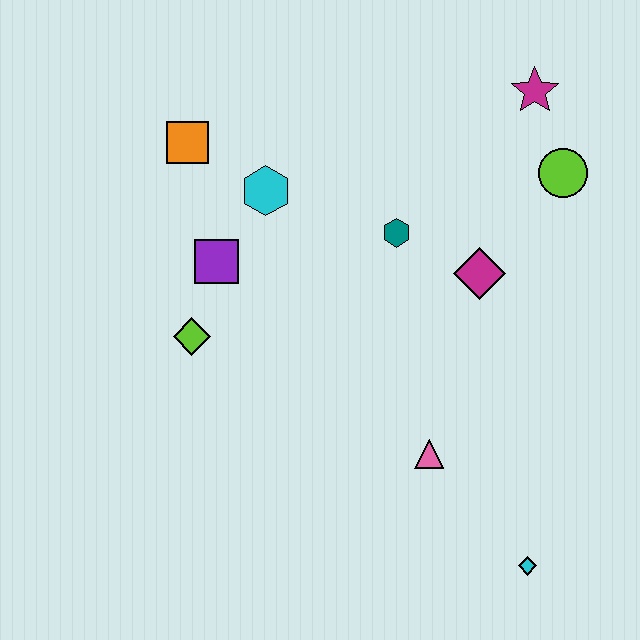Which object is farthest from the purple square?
The cyan diamond is farthest from the purple square.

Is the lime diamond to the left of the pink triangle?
Yes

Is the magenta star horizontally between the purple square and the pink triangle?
No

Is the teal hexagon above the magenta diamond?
Yes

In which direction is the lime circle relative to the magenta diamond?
The lime circle is above the magenta diamond.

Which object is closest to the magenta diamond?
The teal hexagon is closest to the magenta diamond.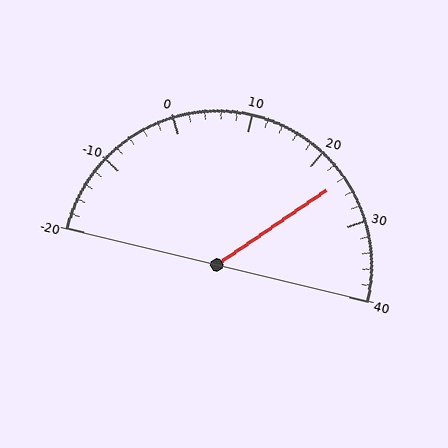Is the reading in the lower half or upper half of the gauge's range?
The reading is in the upper half of the range (-20 to 40).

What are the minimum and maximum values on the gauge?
The gauge ranges from -20 to 40.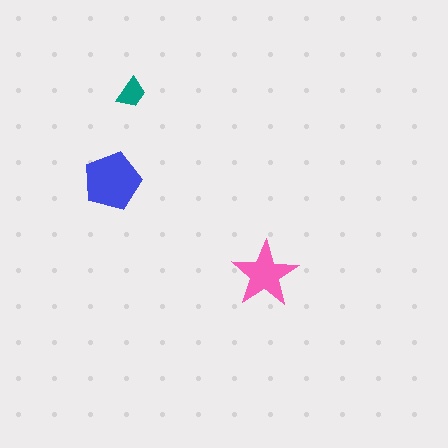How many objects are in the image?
There are 3 objects in the image.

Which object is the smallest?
The teal trapezoid.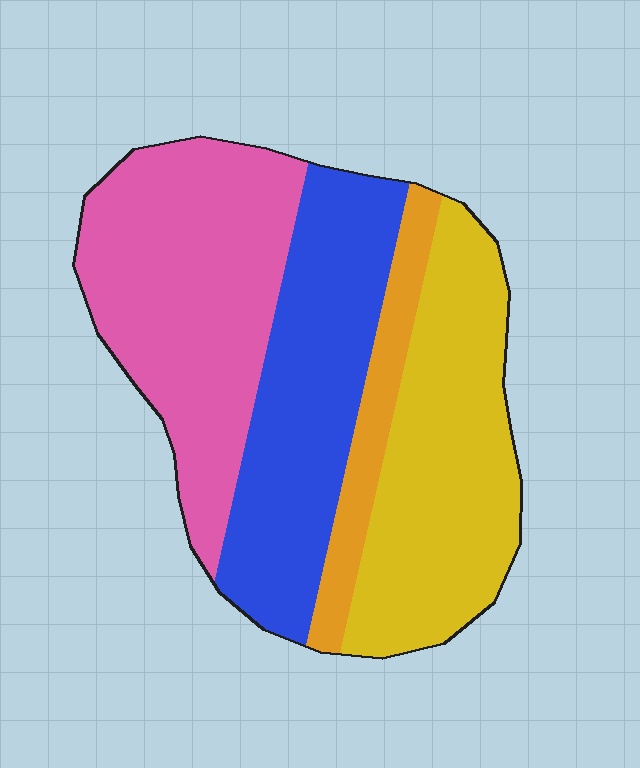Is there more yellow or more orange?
Yellow.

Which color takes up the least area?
Orange, at roughly 10%.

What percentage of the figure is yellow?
Yellow covers 29% of the figure.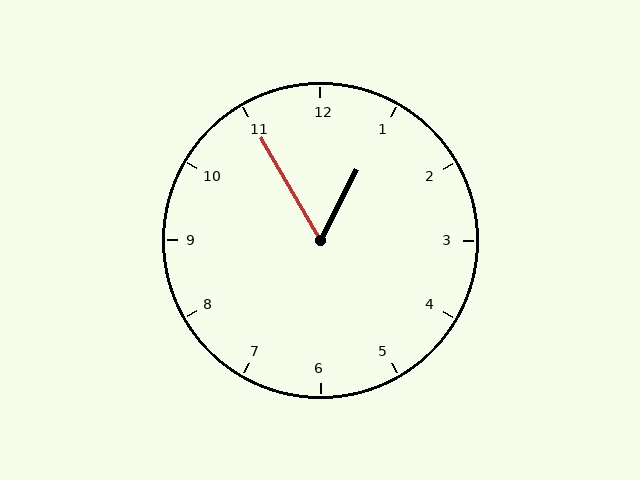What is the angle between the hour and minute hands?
Approximately 58 degrees.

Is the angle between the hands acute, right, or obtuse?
It is acute.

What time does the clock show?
12:55.